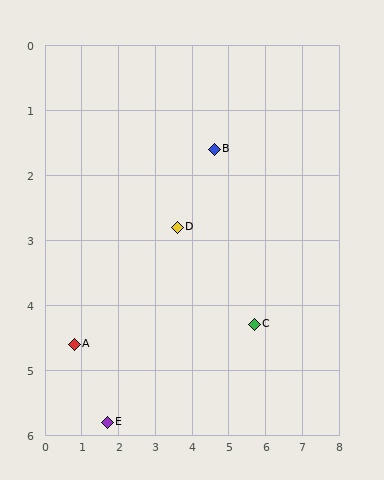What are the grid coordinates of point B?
Point B is at approximately (4.6, 1.6).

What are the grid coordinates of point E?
Point E is at approximately (1.7, 5.8).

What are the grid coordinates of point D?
Point D is at approximately (3.6, 2.8).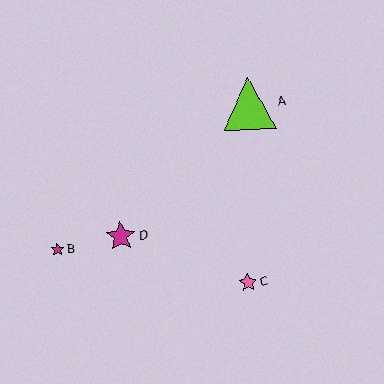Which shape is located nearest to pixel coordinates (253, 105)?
The lime triangle (labeled A) at (249, 103) is nearest to that location.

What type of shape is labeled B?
Shape B is a magenta star.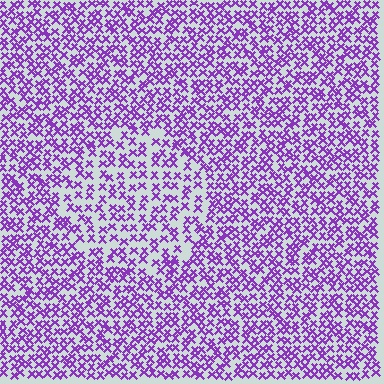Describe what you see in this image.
The image contains small purple elements arranged at two different densities. A circle-shaped region is visible where the elements are less densely packed than the surrounding area.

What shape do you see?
I see a circle.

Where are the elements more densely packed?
The elements are more densely packed outside the circle boundary.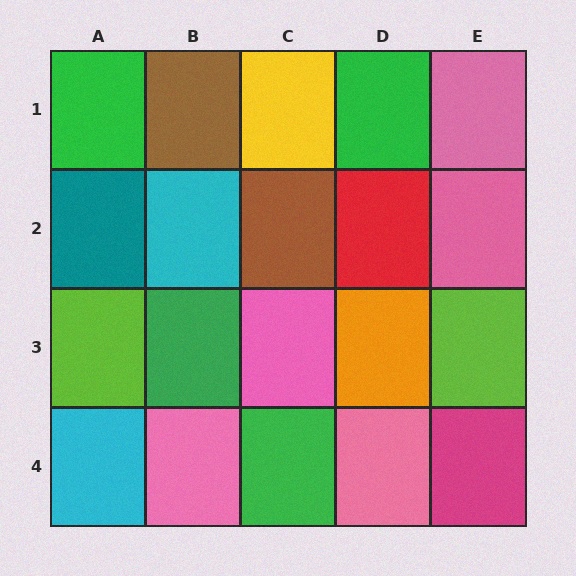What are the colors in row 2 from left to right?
Teal, cyan, brown, red, pink.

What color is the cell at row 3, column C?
Pink.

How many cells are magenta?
1 cell is magenta.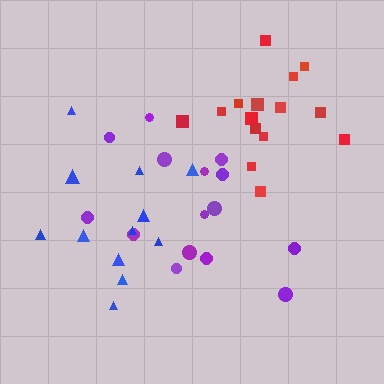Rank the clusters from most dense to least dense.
red, blue, purple.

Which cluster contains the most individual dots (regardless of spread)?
Purple (15).